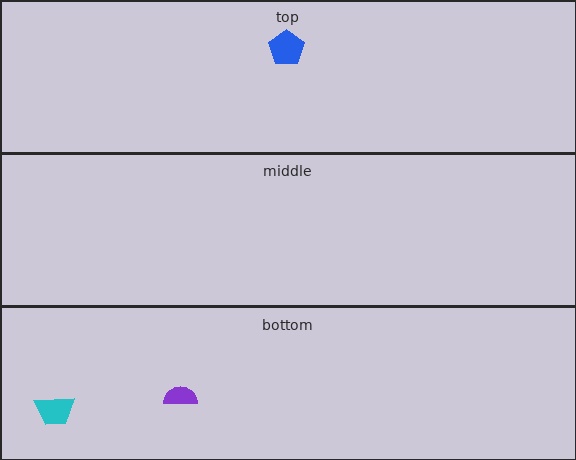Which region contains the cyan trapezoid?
The bottom region.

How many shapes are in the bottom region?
2.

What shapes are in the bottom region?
The purple semicircle, the cyan trapezoid.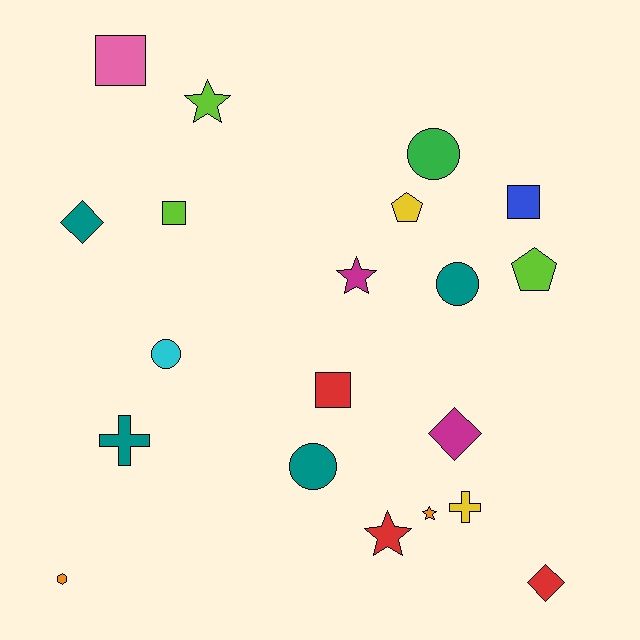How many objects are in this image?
There are 20 objects.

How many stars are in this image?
There are 4 stars.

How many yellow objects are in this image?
There are 2 yellow objects.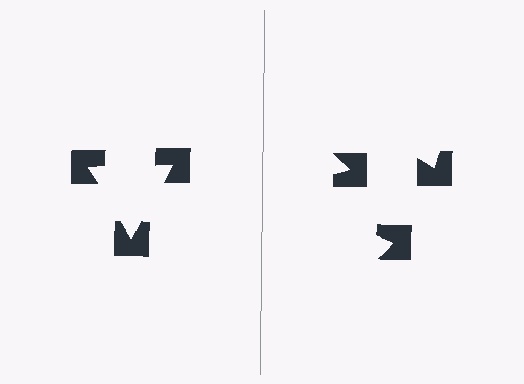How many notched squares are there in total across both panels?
6 — 3 on each side.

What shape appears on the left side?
An illusory triangle.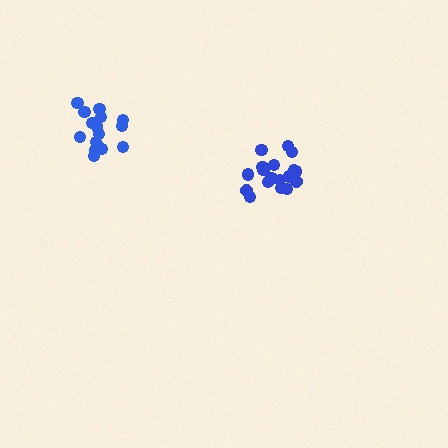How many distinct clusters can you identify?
There are 2 distinct clusters.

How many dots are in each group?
Group 1: 19 dots, Group 2: 16 dots (35 total).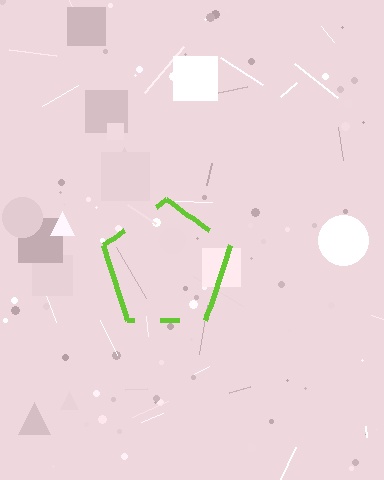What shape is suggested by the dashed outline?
The dashed outline suggests a pentagon.